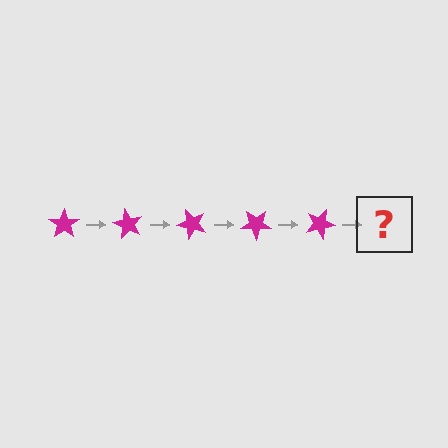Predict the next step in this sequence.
The next step is a magenta star rotated 300 degrees.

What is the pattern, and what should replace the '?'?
The pattern is that the star rotates 60 degrees each step. The '?' should be a magenta star rotated 300 degrees.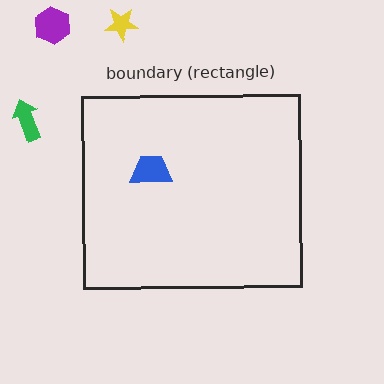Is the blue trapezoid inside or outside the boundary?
Inside.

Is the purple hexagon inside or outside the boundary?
Outside.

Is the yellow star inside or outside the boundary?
Outside.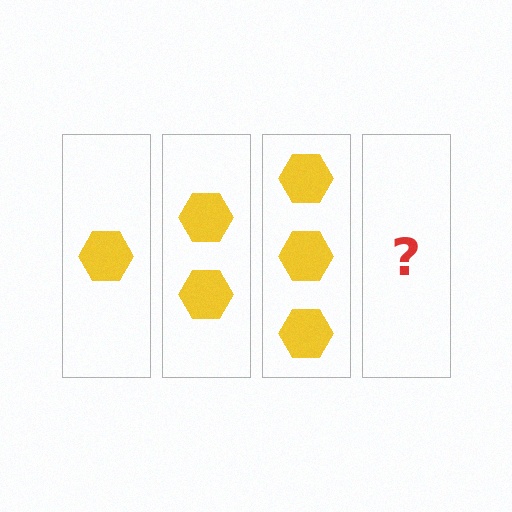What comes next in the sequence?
The next element should be 4 hexagons.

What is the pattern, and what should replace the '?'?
The pattern is that each step adds one more hexagon. The '?' should be 4 hexagons.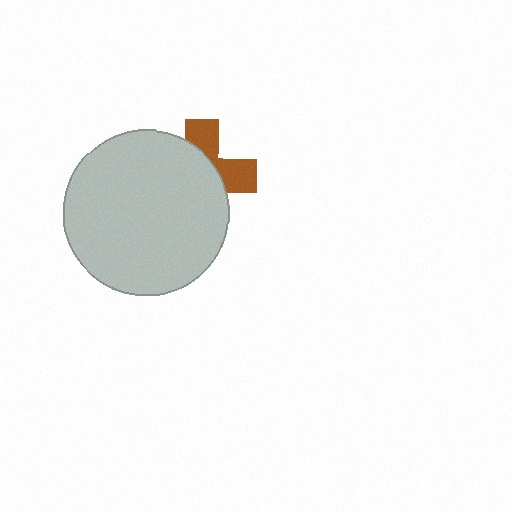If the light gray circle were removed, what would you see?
You would see the complete brown cross.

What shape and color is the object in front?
The object in front is a light gray circle.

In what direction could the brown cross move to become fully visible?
The brown cross could move right. That would shift it out from behind the light gray circle entirely.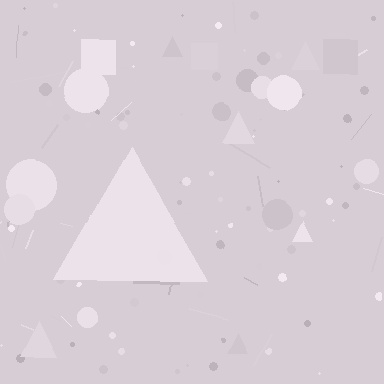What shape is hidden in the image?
A triangle is hidden in the image.